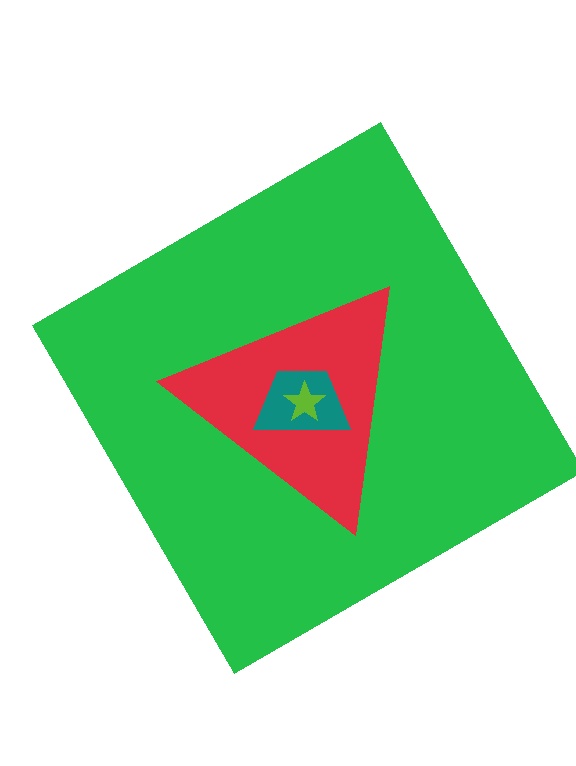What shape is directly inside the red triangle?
The teal trapezoid.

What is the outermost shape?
The green diamond.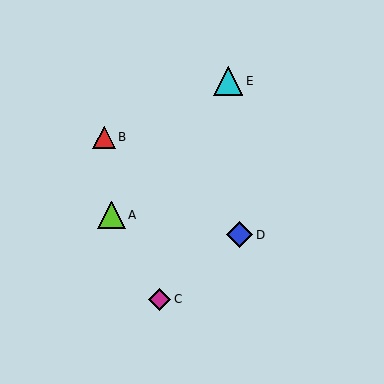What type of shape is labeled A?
Shape A is a lime triangle.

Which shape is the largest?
The cyan triangle (labeled E) is the largest.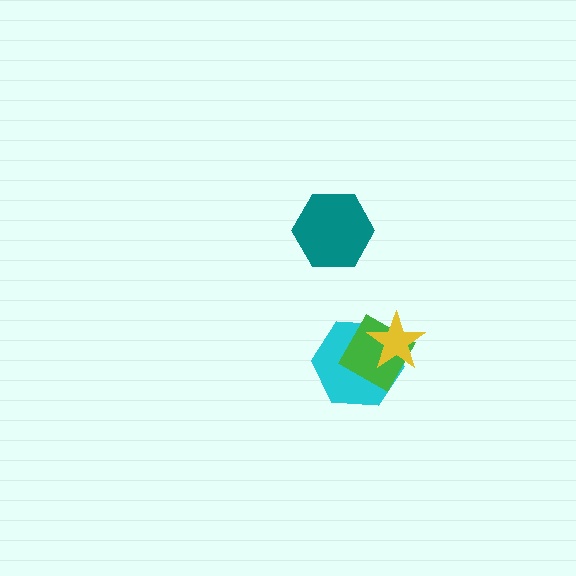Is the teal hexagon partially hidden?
No, no other shape covers it.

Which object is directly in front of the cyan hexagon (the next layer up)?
The green square is directly in front of the cyan hexagon.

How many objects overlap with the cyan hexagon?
2 objects overlap with the cyan hexagon.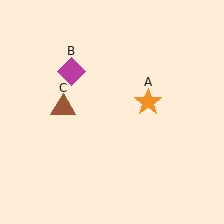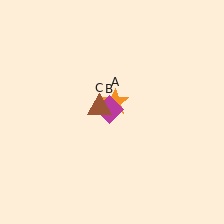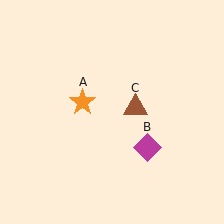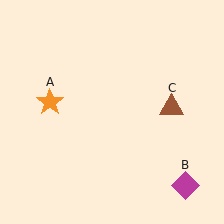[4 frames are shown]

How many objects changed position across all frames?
3 objects changed position: orange star (object A), magenta diamond (object B), brown triangle (object C).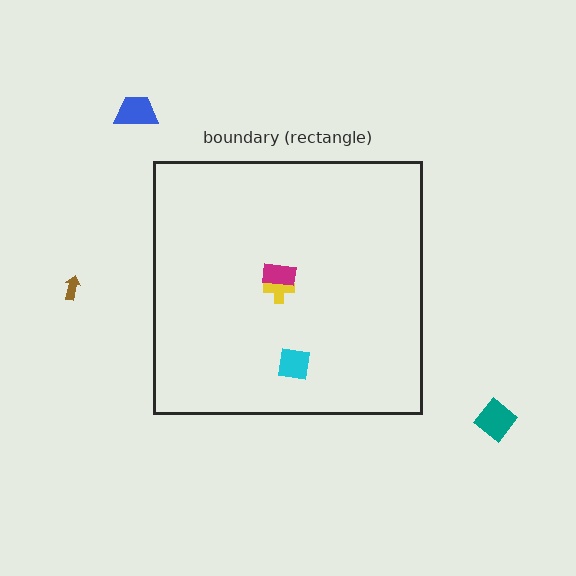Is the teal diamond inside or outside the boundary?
Outside.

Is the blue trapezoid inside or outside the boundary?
Outside.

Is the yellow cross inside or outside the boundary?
Inside.